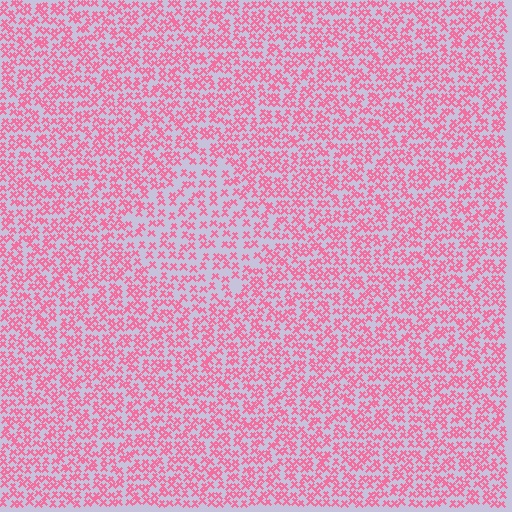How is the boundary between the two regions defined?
The boundary is defined by a change in element density (approximately 1.6x ratio). All elements are the same color, size, and shape.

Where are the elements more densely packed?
The elements are more densely packed outside the diamond boundary.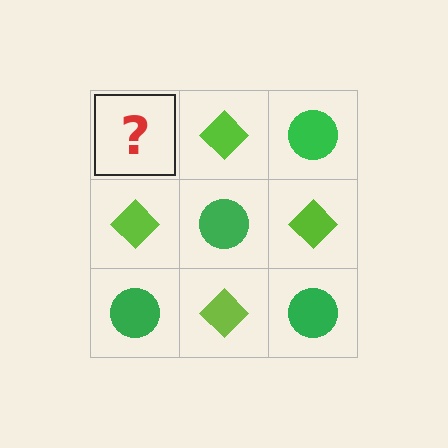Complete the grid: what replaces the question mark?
The question mark should be replaced with a green circle.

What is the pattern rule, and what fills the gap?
The rule is that it alternates green circle and lime diamond in a checkerboard pattern. The gap should be filled with a green circle.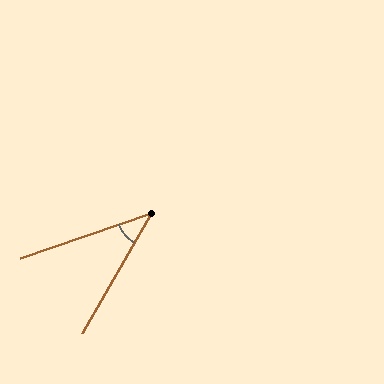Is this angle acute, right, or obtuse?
It is acute.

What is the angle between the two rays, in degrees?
Approximately 41 degrees.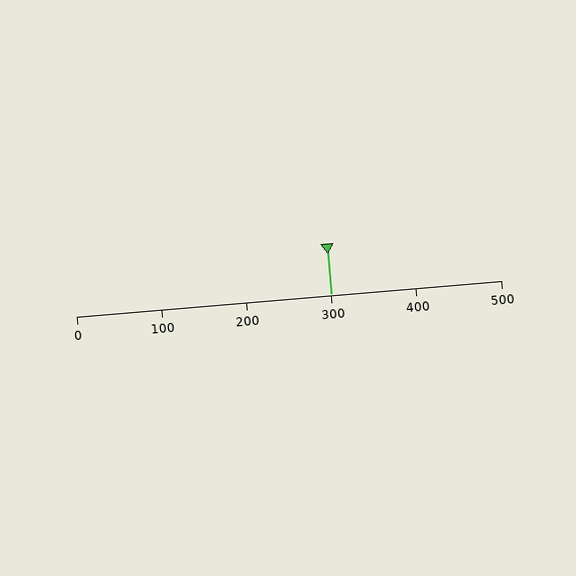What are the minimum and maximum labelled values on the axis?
The axis runs from 0 to 500.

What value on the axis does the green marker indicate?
The marker indicates approximately 300.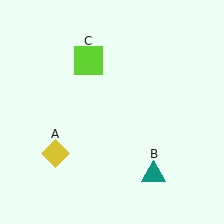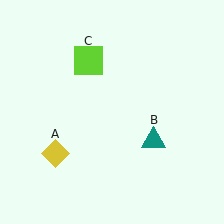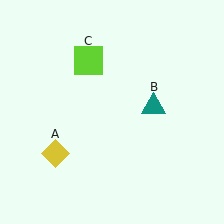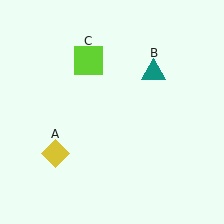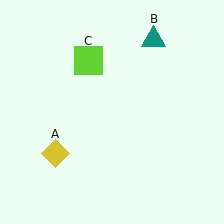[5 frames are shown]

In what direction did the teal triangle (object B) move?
The teal triangle (object B) moved up.